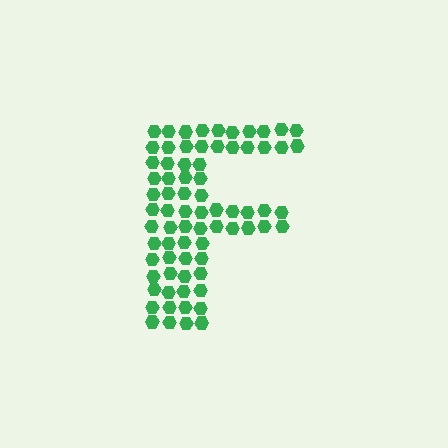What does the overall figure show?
The overall figure shows the letter F.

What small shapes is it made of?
It is made of small hexagons.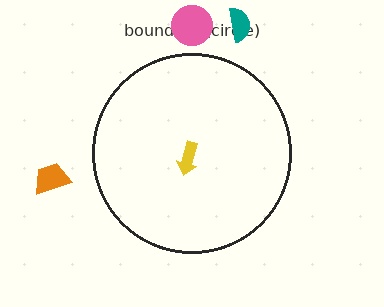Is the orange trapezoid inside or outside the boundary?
Outside.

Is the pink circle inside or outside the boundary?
Outside.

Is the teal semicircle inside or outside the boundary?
Outside.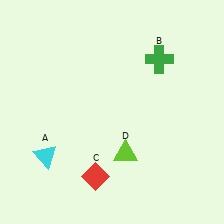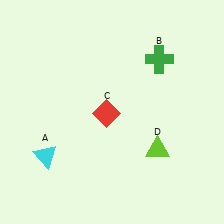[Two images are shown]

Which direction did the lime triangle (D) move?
The lime triangle (D) moved right.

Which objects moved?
The objects that moved are: the red diamond (C), the lime triangle (D).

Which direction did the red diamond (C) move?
The red diamond (C) moved up.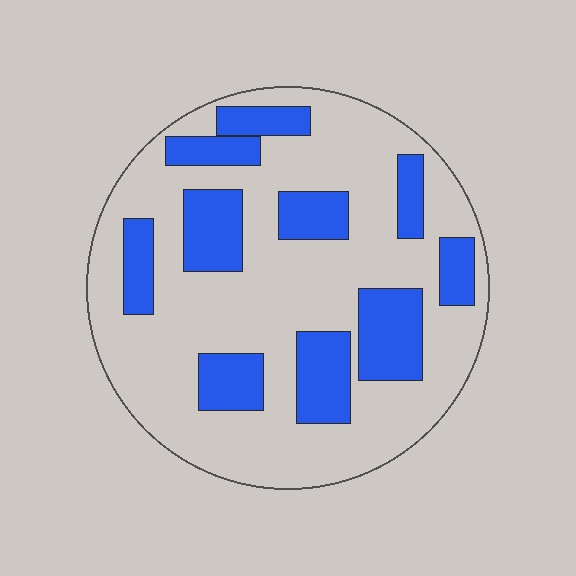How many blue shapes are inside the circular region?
10.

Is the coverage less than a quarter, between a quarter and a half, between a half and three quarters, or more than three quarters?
Between a quarter and a half.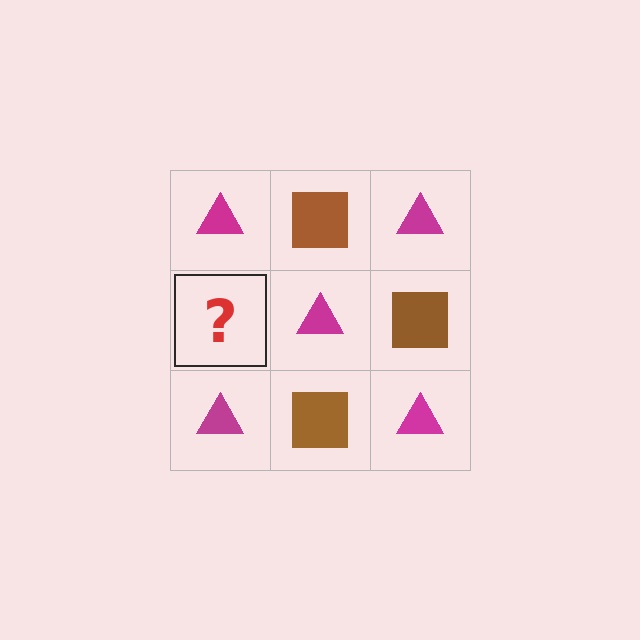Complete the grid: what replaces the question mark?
The question mark should be replaced with a brown square.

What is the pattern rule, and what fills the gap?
The rule is that it alternates magenta triangle and brown square in a checkerboard pattern. The gap should be filled with a brown square.